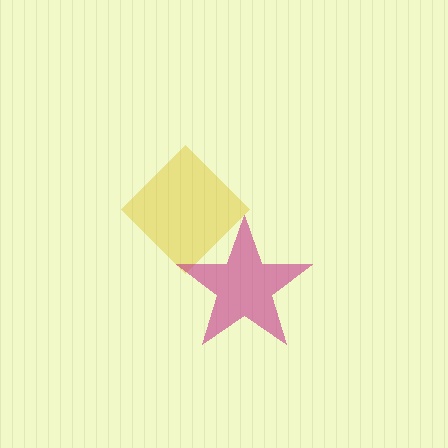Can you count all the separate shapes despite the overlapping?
Yes, there are 2 separate shapes.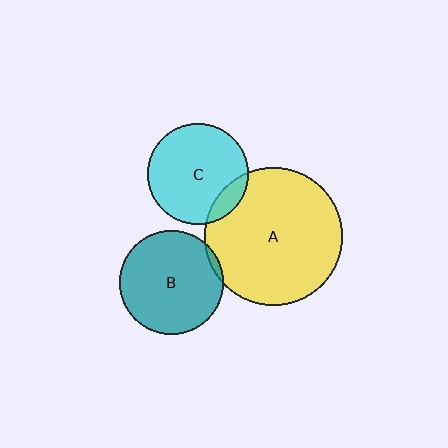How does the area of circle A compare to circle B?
Approximately 1.8 times.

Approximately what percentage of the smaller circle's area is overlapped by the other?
Approximately 15%.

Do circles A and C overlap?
Yes.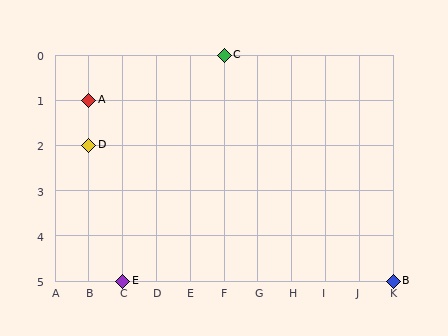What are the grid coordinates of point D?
Point D is at grid coordinates (B, 2).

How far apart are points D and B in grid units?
Points D and B are 9 columns and 3 rows apart (about 9.5 grid units diagonally).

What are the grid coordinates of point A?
Point A is at grid coordinates (B, 1).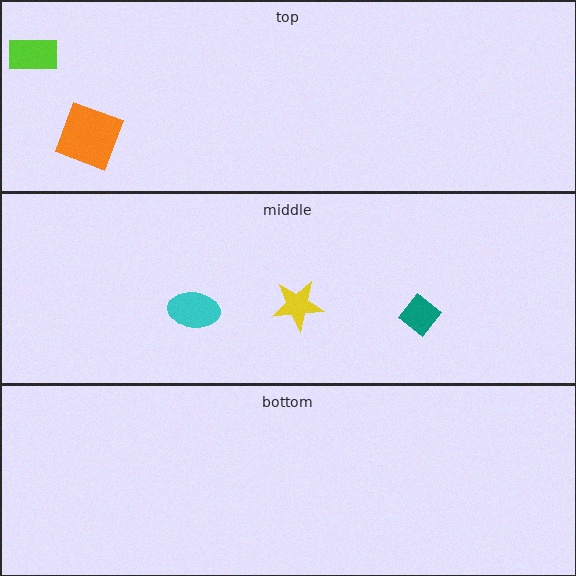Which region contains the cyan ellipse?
The middle region.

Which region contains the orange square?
The top region.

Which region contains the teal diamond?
The middle region.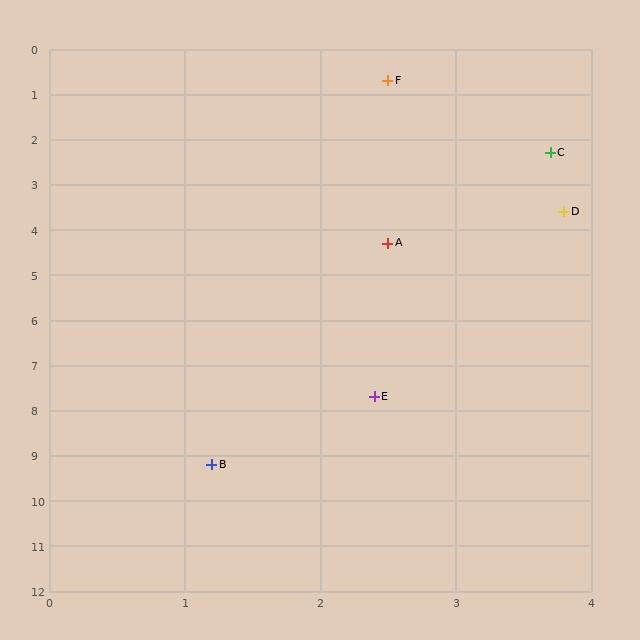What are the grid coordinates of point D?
Point D is at approximately (3.8, 3.6).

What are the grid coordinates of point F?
Point F is at approximately (2.5, 0.7).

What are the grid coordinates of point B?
Point B is at approximately (1.2, 9.2).